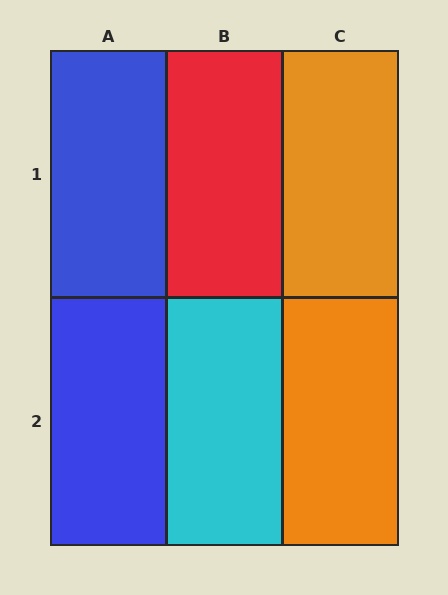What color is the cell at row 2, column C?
Orange.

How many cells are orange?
2 cells are orange.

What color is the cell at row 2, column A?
Blue.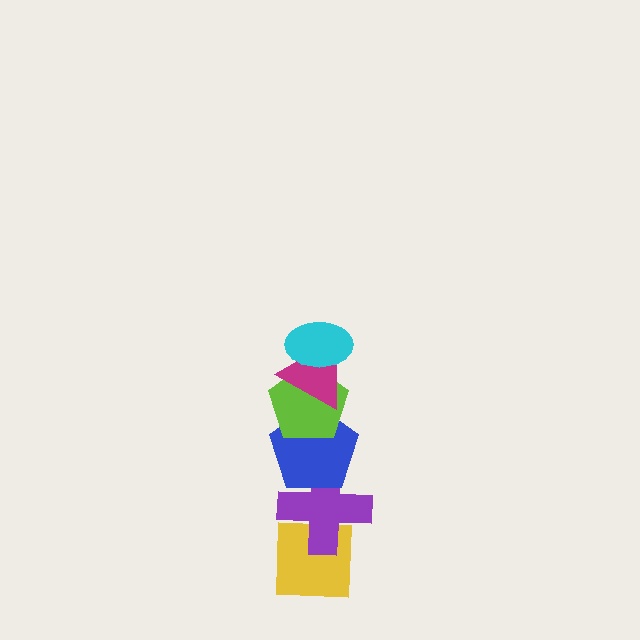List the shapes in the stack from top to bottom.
From top to bottom: the cyan ellipse, the magenta triangle, the lime pentagon, the blue pentagon, the purple cross, the yellow square.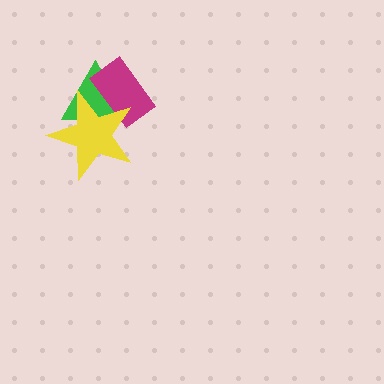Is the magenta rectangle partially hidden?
Yes, it is partially covered by another shape.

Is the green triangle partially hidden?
Yes, it is partially covered by another shape.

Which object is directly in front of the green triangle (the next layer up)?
The magenta rectangle is directly in front of the green triangle.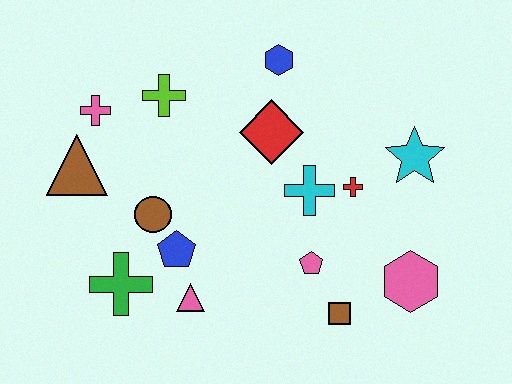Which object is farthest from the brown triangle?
The pink hexagon is farthest from the brown triangle.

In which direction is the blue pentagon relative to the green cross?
The blue pentagon is to the right of the green cross.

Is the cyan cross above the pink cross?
No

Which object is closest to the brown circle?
The blue pentagon is closest to the brown circle.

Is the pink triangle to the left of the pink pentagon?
Yes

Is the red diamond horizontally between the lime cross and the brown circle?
No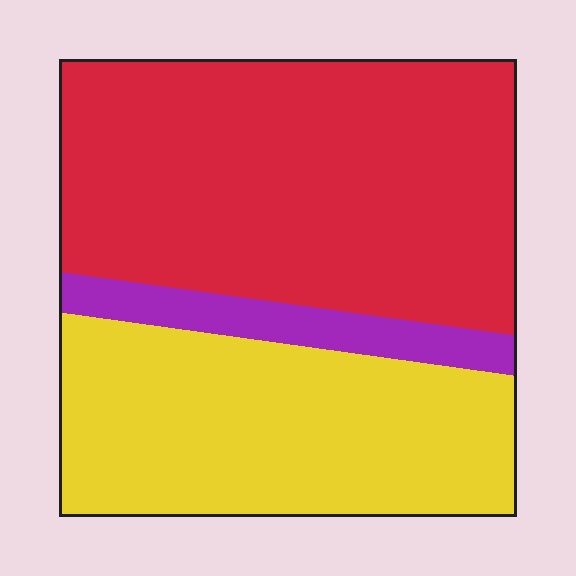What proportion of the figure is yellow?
Yellow takes up between a quarter and a half of the figure.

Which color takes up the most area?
Red, at roughly 55%.